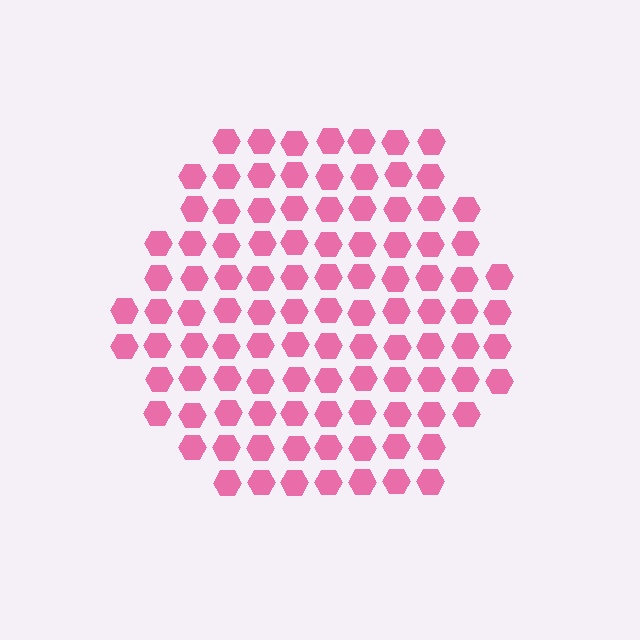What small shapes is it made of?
It is made of small hexagons.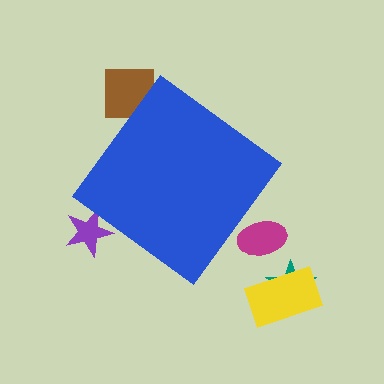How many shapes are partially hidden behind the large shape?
3 shapes are partially hidden.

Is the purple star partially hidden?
Yes, the purple star is partially hidden behind the blue diamond.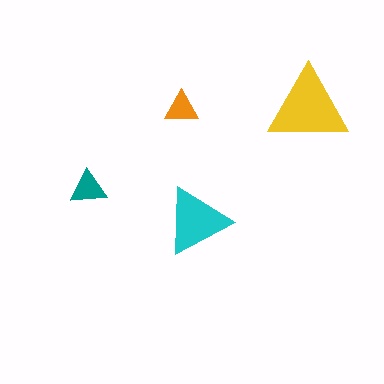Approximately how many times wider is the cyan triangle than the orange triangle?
About 2 times wider.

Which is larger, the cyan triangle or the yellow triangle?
The yellow one.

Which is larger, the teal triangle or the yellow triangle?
The yellow one.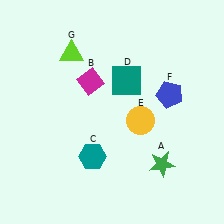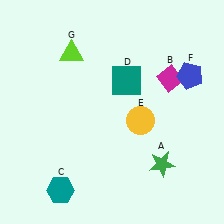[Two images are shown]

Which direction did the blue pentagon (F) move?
The blue pentagon (F) moved right.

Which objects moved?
The objects that moved are: the magenta diamond (B), the teal hexagon (C), the blue pentagon (F).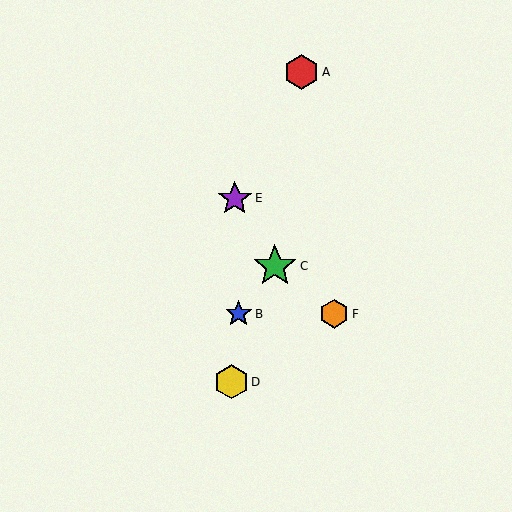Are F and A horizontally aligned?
No, F is at y≈314 and A is at y≈72.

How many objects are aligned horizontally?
2 objects (B, F) are aligned horizontally.